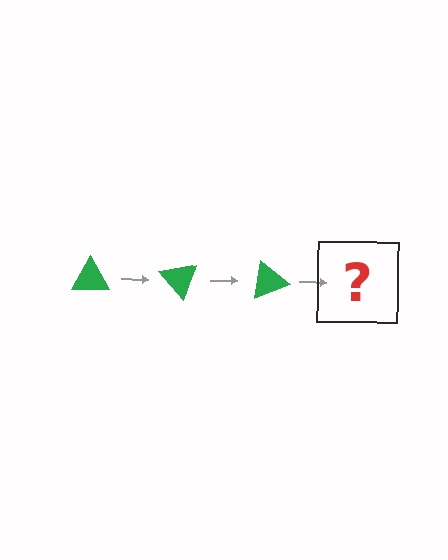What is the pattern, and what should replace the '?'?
The pattern is that the triangle rotates 50 degrees each step. The '?' should be a green triangle rotated 150 degrees.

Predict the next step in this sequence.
The next step is a green triangle rotated 150 degrees.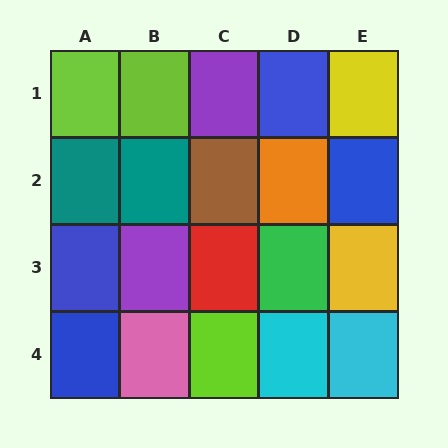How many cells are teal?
2 cells are teal.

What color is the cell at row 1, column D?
Blue.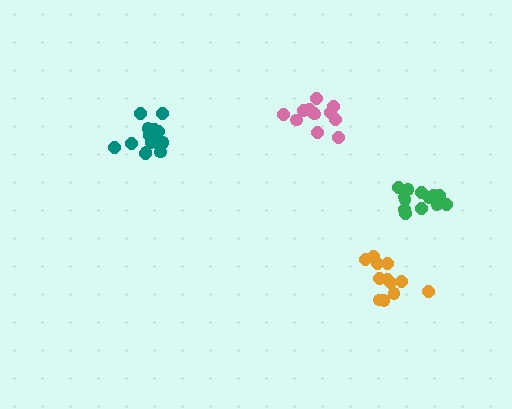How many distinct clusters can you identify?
There are 4 distinct clusters.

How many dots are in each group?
Group 1: 16 dots, Group 2: 13 dots, Group 3: 12 dots, Group 4: 12 dots (53 total).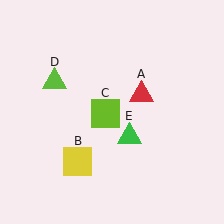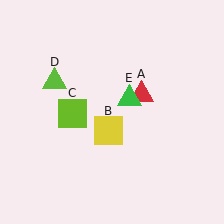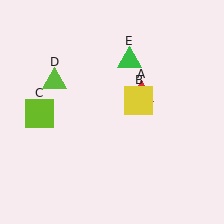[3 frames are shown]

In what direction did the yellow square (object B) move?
The yellow square (object B) moved up and to the right.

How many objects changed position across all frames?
3 objects changed position: yellow square (object B), lime square (object C), green triangle (object E).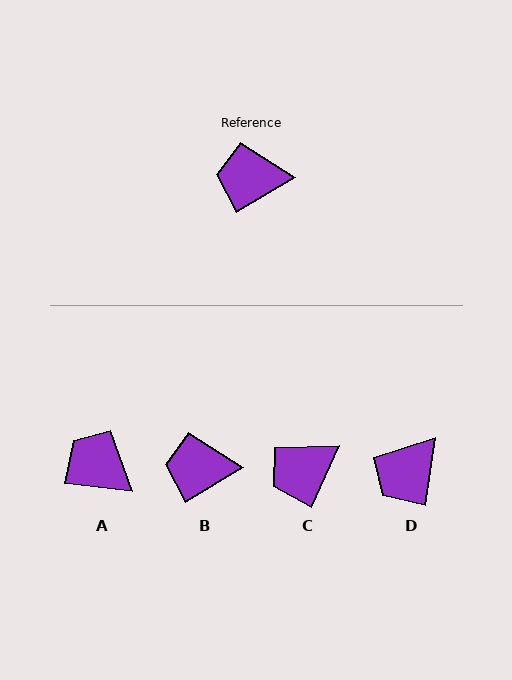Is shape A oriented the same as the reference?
No, it is off by about 38 degrees.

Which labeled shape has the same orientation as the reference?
B.